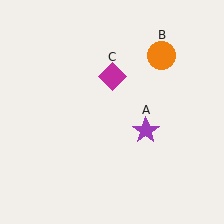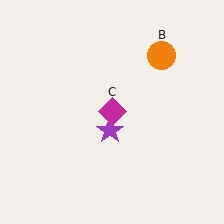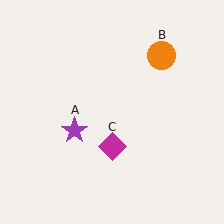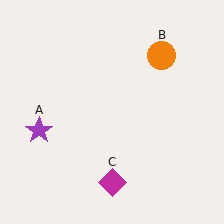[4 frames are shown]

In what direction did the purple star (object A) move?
The purple star (object A) moved left.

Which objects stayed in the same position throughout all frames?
Orange circle (object B) remained stationary.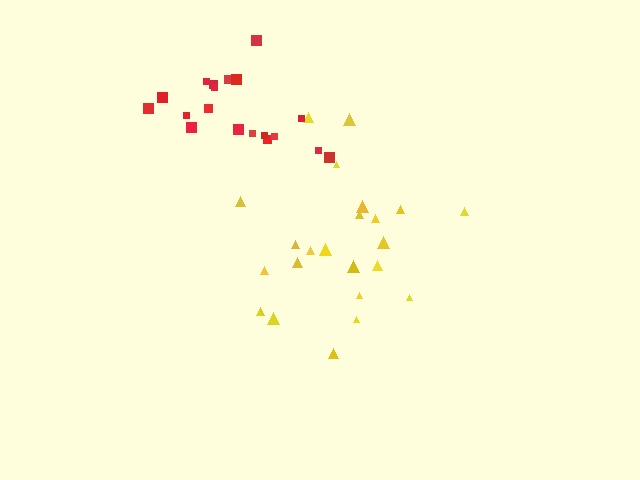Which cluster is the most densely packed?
Red.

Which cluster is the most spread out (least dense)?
Yellow.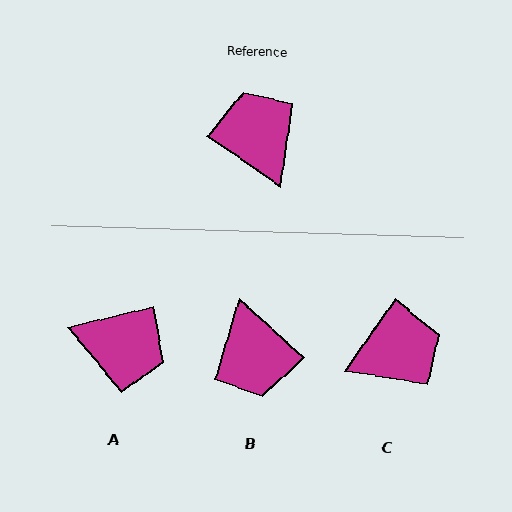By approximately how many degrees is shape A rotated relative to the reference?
Approximately 131 degrees clockwise.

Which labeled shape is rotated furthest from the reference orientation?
B, about 172 degrees away.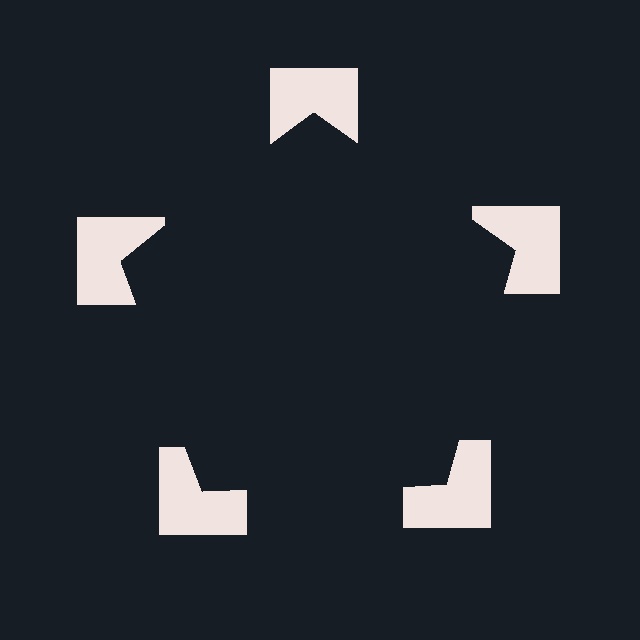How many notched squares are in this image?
There are 5 — one at each vertex of the illusory pentagon.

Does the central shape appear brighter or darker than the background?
It typically appears slightly darker than the background, even though no actual brightness change is drawn.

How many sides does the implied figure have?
5 sides.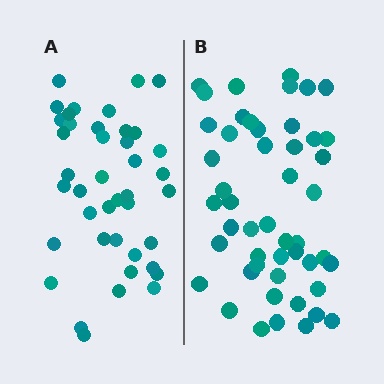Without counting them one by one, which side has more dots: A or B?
Region B (the right region) has more dots.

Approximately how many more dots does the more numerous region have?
Region B has roughly 8 or so more dots than region A.